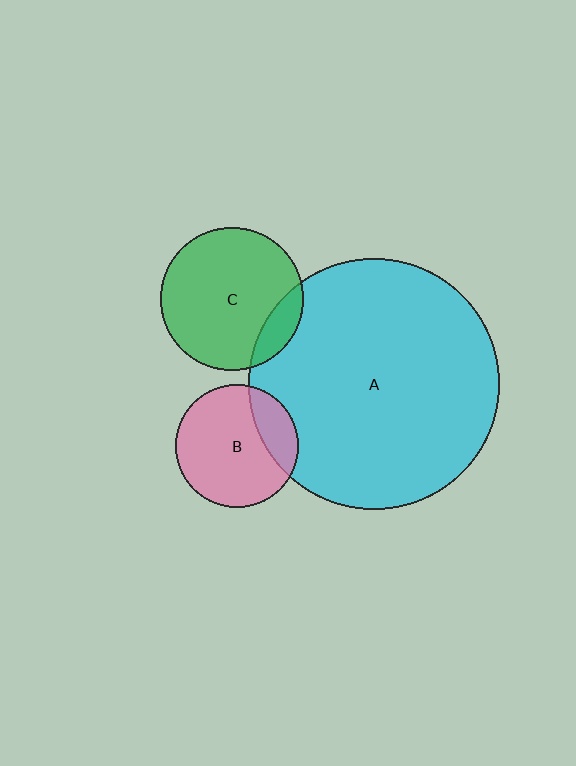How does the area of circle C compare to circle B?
Approximately 1.3 times.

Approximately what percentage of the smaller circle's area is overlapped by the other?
Approximately 20%.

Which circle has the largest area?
Circle A (cyan).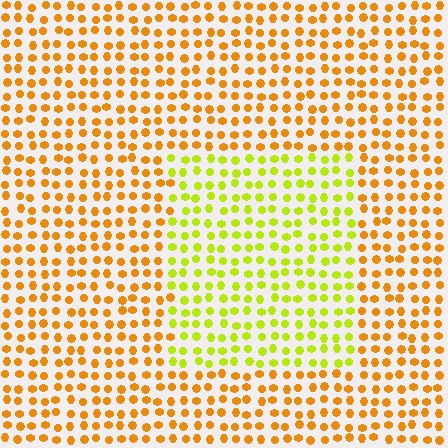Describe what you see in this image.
The image is filled with small orange elements in a uniform arrangement. A rectangle-shaped region is visible where the elements are tinted to a slightly different hue, forming a subtle color boundary.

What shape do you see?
I see a rectangle.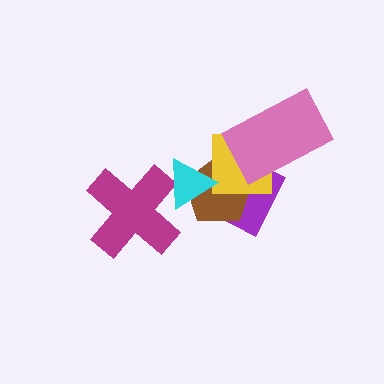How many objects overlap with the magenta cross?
1 object overlaps with the magenta cross.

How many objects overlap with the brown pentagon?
3 objects overlap with the brown pentagon.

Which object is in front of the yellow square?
The pink rectangle is in front of the yellow square.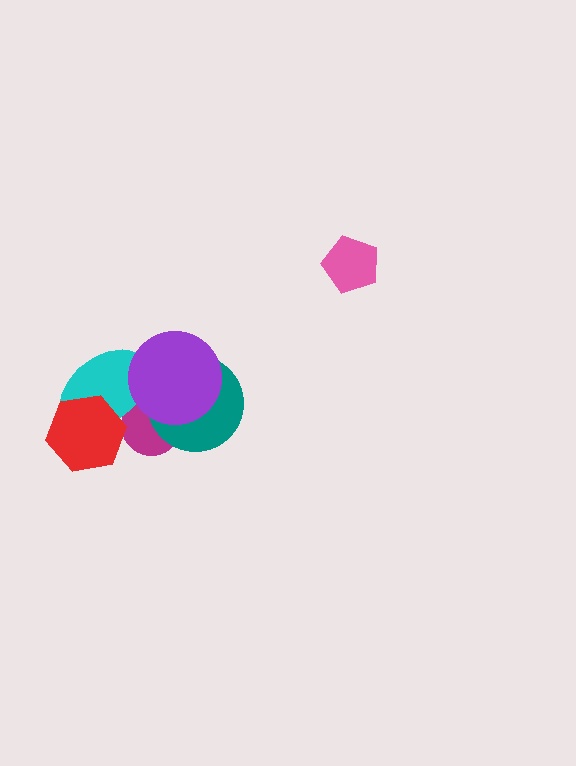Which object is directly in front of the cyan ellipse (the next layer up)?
The red hexagon is directly in front of the cyan ellipse.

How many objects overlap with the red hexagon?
1 object overlaps with the red hexagon.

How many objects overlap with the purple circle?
3 objects overlap with the purple circle.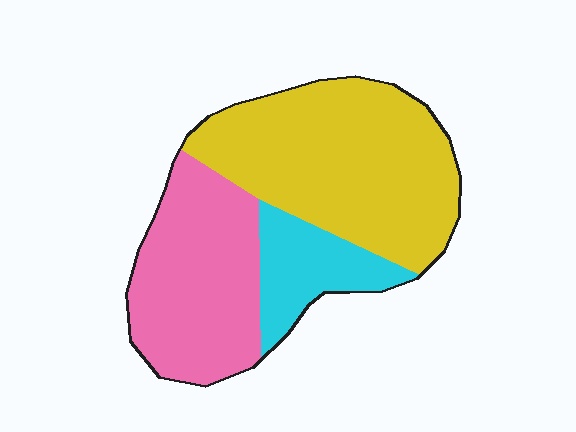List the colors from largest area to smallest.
From largest to smallest: yellow, pink, cyan.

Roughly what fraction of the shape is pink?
Pink covers 35% of the shape.